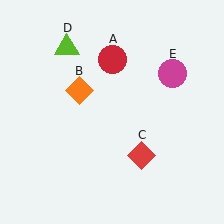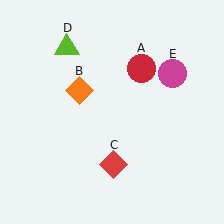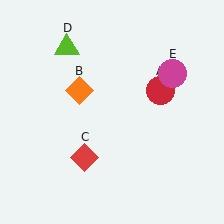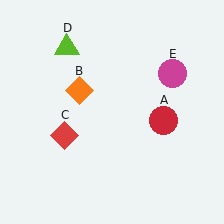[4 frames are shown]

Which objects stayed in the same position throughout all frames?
Orange diamond (object B) and lime triangle (object D) and magenta circle (object E) remained stationary.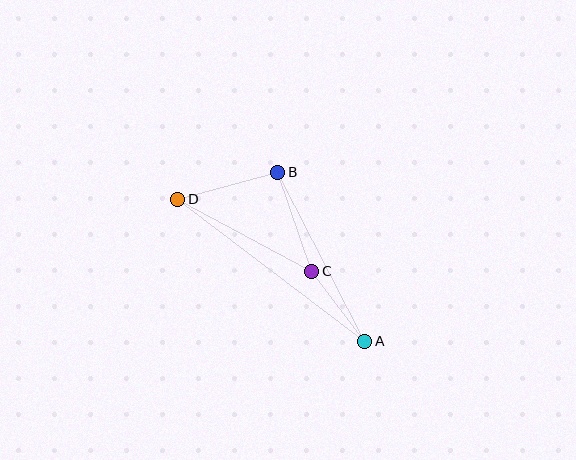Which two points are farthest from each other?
Points A and D are farthest from each other.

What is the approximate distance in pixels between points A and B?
The distance between A and B is approximately 190 pixels.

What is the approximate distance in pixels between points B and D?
The distance between B and D is approximately 104 pixels.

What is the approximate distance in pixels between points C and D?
The distance between C and D is approximately 152 pixels.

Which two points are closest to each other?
Points A and C are closest to each other.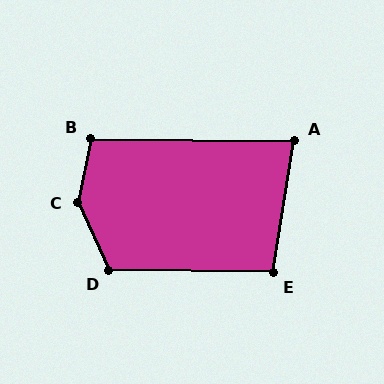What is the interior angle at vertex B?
Approximately 101 degrees (obtuse).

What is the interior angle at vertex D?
Approximately 115 degrees (obtuse).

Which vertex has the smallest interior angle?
A, at approximately 82 degrees.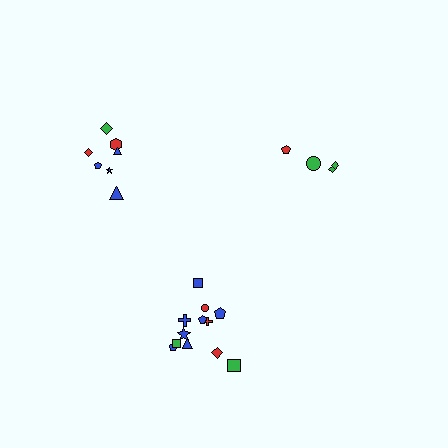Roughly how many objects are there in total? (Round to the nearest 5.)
Roughly 25 objects in total.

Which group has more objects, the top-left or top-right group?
The top-left group.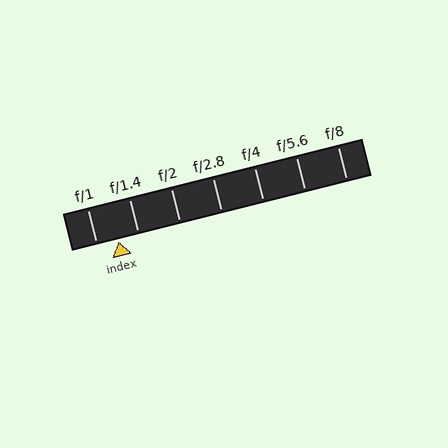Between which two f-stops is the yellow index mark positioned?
The index mark is between f/1 and f/1.4.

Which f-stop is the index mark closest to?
The index mark is closest to f/1.4.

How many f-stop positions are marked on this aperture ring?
There are 7 f-stop positions marked.